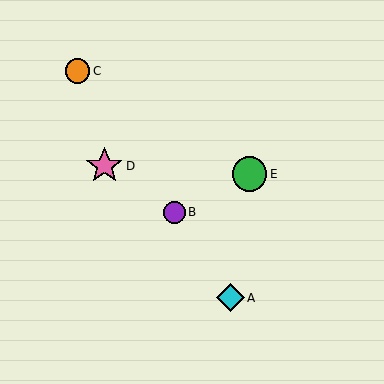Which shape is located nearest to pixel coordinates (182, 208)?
The purple circle (labeled B) at (174, 212) is nearest to that location.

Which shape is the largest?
The pink star (labeled D) is the largest.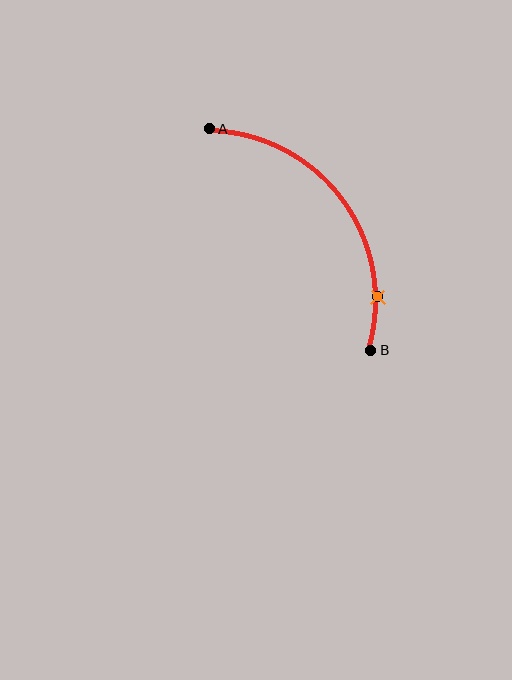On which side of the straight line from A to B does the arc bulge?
The arc bulges above and to the right of the straight line connecting A and B.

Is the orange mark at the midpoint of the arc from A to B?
No. The orange mark lies on the arc but is closer to endpoint B. The arc midpoint would be at the point on the curve equidistant along the arc from both A and B.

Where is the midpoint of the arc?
The arc midpoint is the point on the curve farthest from the straight line joining A and B. It sits above and to the right of that line.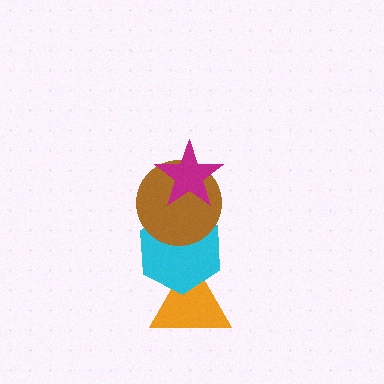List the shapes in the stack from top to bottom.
From top to bottom: the magenta star, the brown circle, the cyan hexagon, the orange triangle.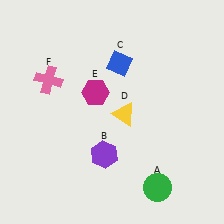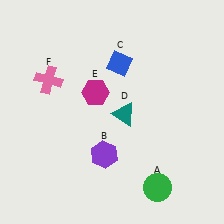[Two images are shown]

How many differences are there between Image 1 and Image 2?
There is 1 difference between the two images.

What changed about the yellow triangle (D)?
In Image 1, D is yellow. In Image 2, it changed to teal.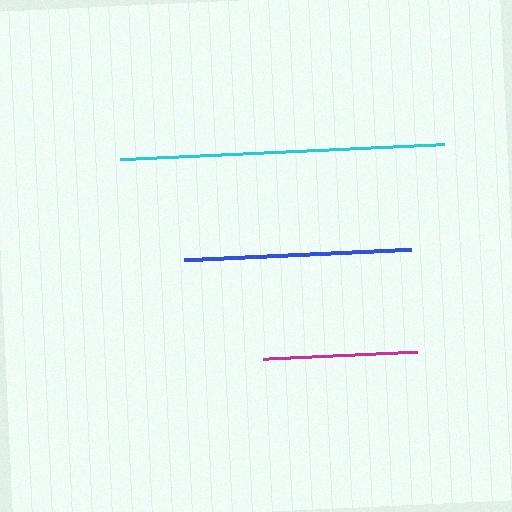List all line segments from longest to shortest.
From longest to shortest: cyan, blue, magenta.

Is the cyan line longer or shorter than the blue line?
The cyan line is longer than the blue line.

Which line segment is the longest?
The cyan line is the longest at approximately 324 pixels.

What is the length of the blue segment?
The blue segment is approximately 227 pixels long.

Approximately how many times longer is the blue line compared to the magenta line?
The blue line is approximately 1.5 times the length of the magenta line.